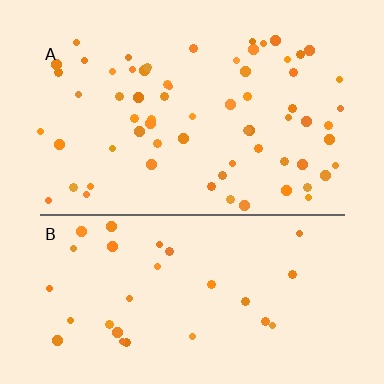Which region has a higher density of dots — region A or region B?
A (the top).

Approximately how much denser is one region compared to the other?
Approximately 2.2× — region A over region B.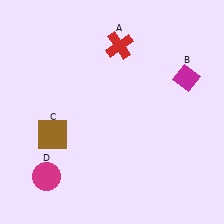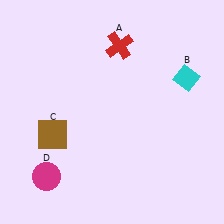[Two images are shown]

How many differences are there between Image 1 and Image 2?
There is 1 difference between the two images.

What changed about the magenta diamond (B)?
In Image 1, B is magenta. In Image 2, it changed to cyan.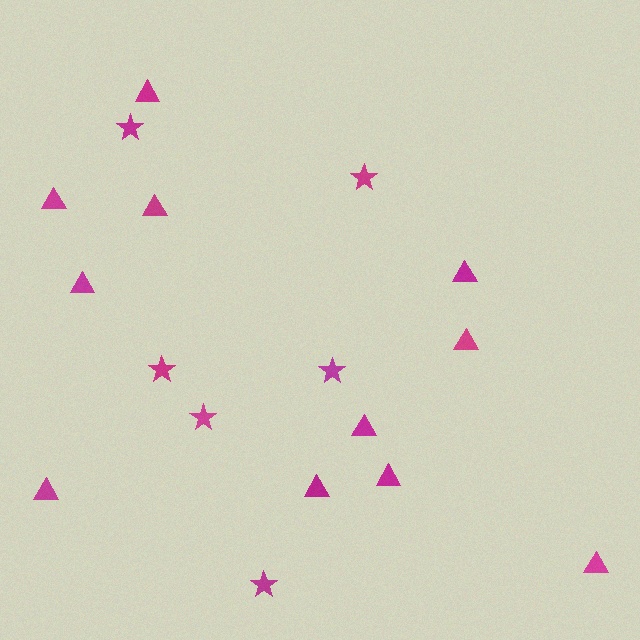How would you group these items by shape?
There are 2 groups: one group of stars (6) and one group of triangles (11).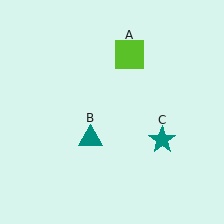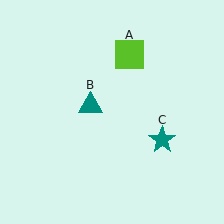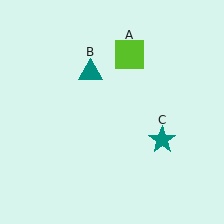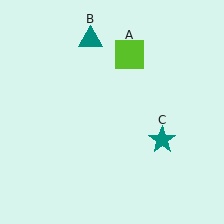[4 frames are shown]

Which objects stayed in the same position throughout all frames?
Lime square (object A) and teal star (object C) remained stationary.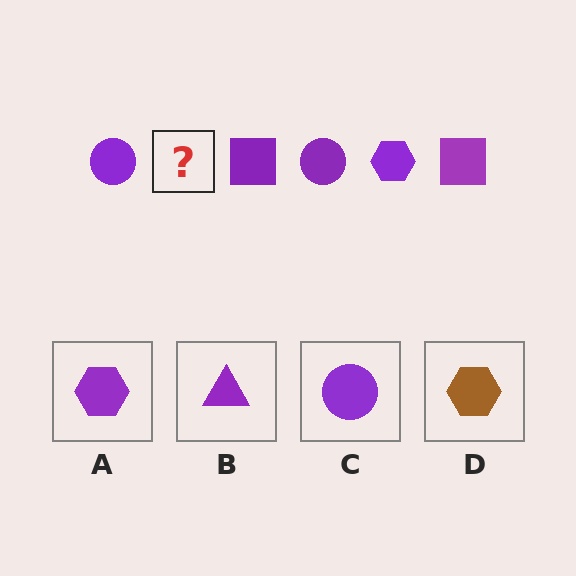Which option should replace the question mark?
Option A.